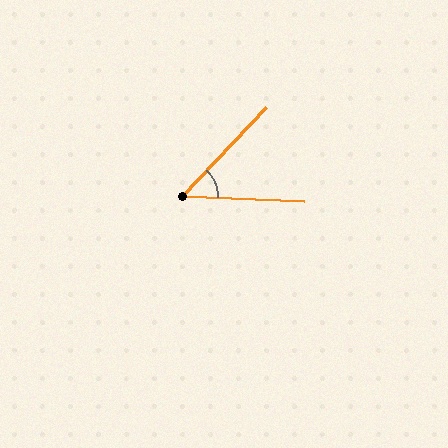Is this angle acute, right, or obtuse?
It is acute.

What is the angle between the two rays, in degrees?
Approximately 49 degrees.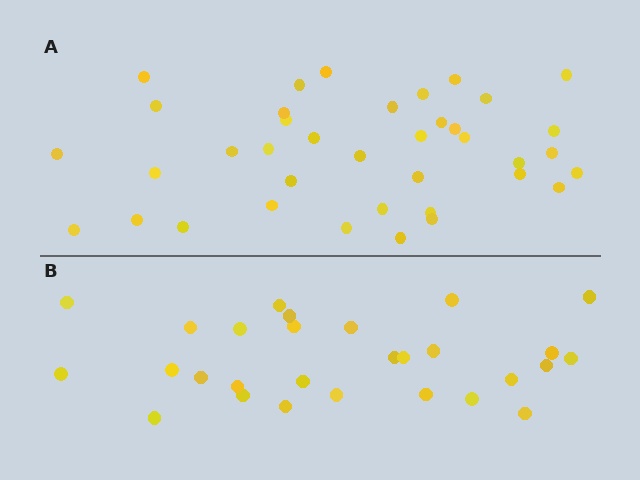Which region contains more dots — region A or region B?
Region A (the top region) has more dots.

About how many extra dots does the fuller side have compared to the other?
Region A has roughly 10 or so more dots than region B.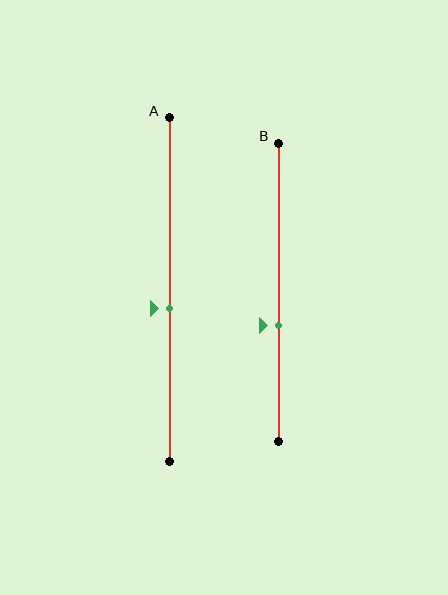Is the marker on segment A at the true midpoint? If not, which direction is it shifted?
No, the marker on segment A is shifted downward by about 6% of the segment length.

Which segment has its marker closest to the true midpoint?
Segment A has its marker closest to the true midpoint.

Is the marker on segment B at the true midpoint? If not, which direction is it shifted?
No, the marker on segment B is shifted downward by about 11% of the segment length.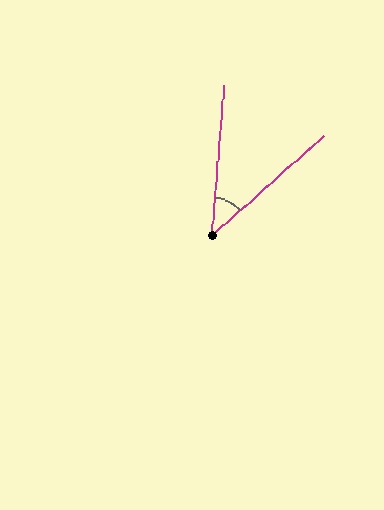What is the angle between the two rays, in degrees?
Approximately 44 degrees.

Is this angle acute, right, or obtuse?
It is acute.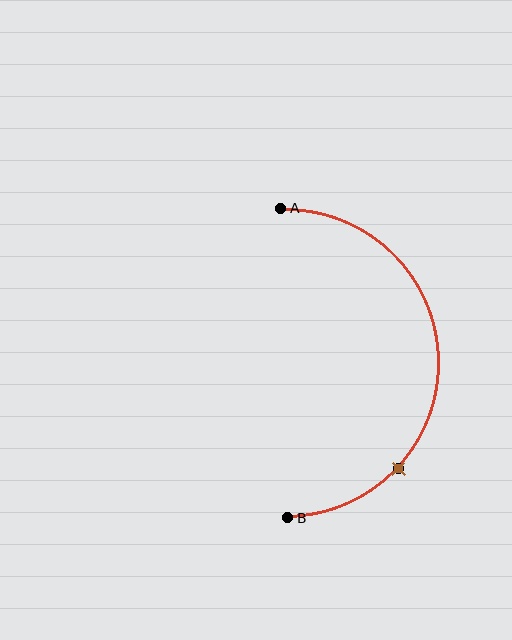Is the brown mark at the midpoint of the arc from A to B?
No. The brown mark lies on the arc but is closer to endpoint B. The arc midpoint would be at the point on the curve equidistant along the arc from both A and B.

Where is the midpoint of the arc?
The arc midpoint is the point on the curve farthest from the straight line joining A and B. It sits to the right of that line.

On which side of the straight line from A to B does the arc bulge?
The arc bulges to the right of the straight line connecting A and B.